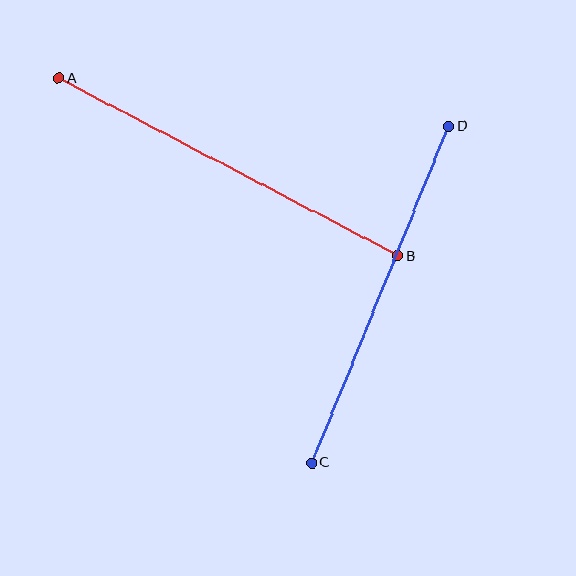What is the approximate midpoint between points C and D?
The midpoint is at approximately (380, 294) pixels.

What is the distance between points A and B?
The distance is approximately 383 pixels.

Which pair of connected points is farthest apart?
Points A and B are farthest apart.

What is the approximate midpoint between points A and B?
The midpoint is at approximately (228, 167) pixels.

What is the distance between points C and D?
The distance is approximately 364 pixels.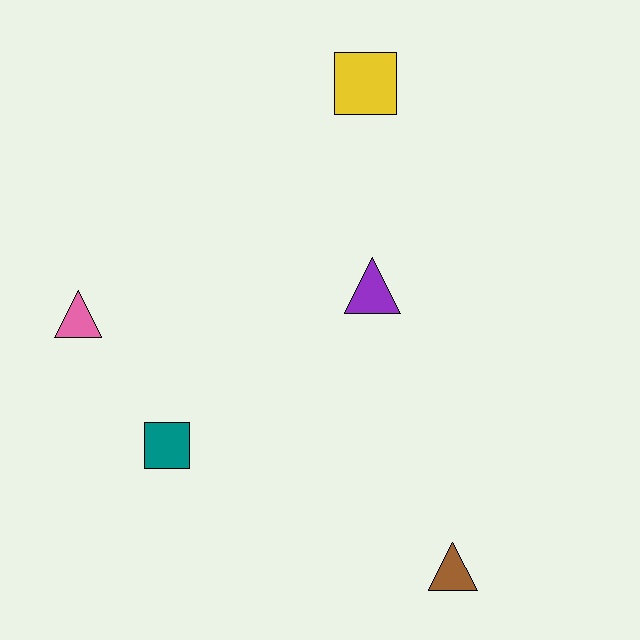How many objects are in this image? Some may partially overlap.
There are 5 objects.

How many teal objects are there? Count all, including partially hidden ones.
There is 1 teal object.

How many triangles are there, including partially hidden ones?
There are 3 triangles.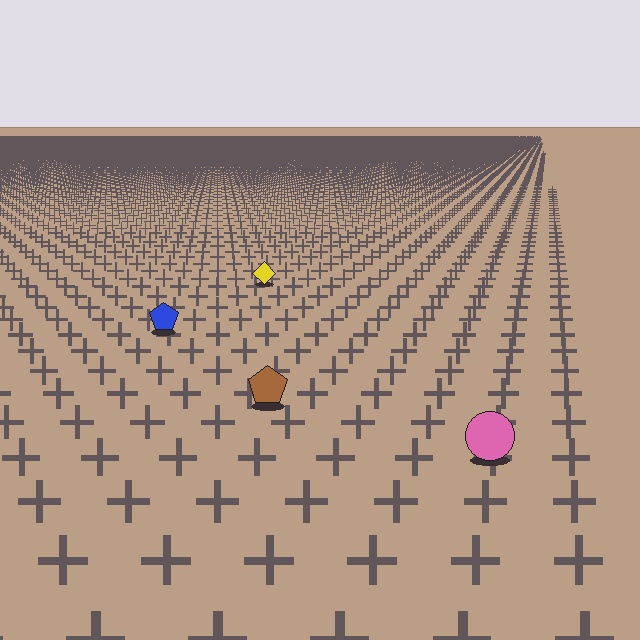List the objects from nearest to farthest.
From nearest to farthest: the pink circle, the brown pentagon, the blue pentagon, the yellow diamond.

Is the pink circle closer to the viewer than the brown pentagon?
Yes. The pink circle is closer — you can tell from the texture gradient: the ground texture is coarser near it.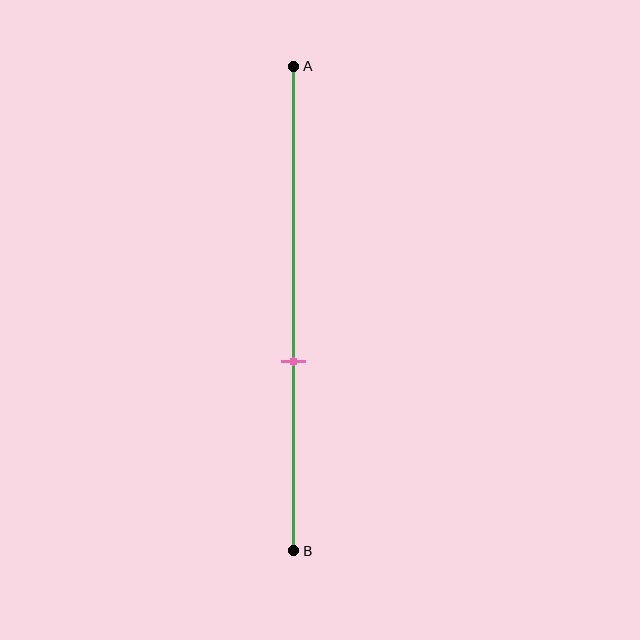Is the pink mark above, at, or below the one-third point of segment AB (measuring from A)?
The pink mark is below the one-third point of segment AB.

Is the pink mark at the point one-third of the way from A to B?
No, the mark is at about 60% from A, not at the 33% one-third point.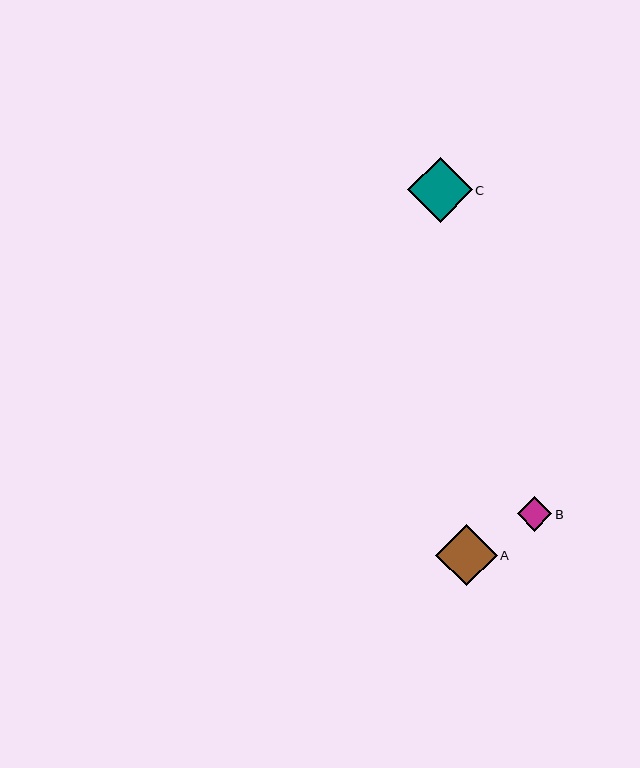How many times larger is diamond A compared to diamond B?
Diamond A is approximately 1.8 times the size of diamond B.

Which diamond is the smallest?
Diamond B is the smallest with a size of approximately 34 pixels.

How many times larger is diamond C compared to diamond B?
Diamond C is approximately 1.9 times the size of diamond B.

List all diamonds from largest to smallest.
From largest to smallest: C, A, B.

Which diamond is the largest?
Diamond C is the largest with a size of approximately 64 pixels.